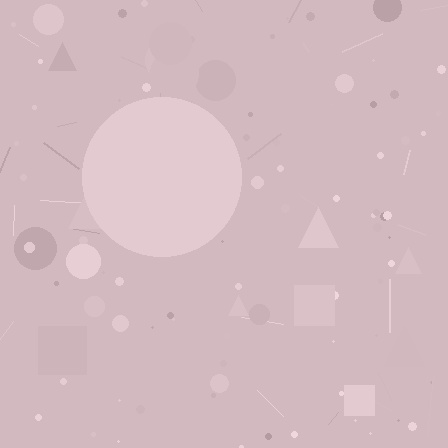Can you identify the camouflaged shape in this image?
The camouflaged shape is a circle.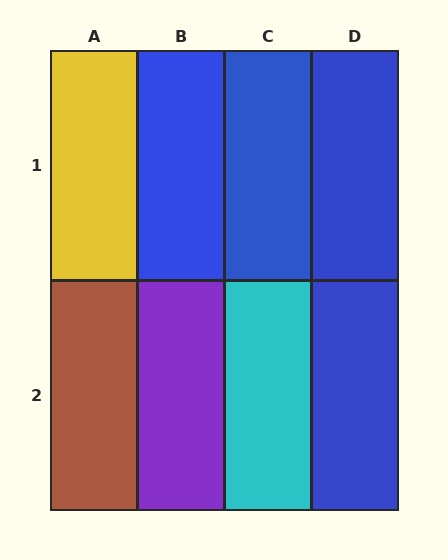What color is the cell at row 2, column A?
Brown.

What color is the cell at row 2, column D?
Blue.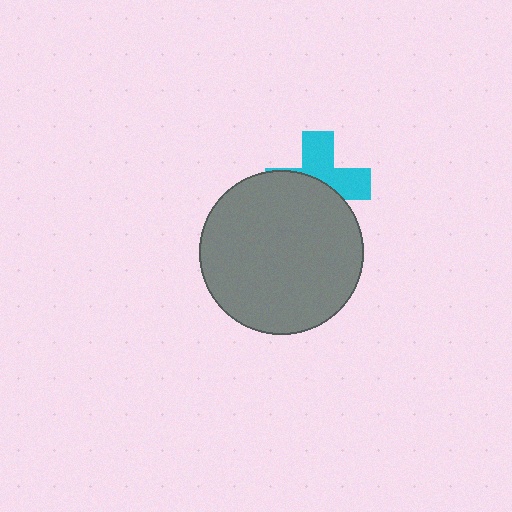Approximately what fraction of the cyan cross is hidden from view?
Roughly 52% of the cyan cross is hidden behind the gray circle.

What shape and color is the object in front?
The object in front is a gray circle.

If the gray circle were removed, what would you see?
You would see the complete cyan cross.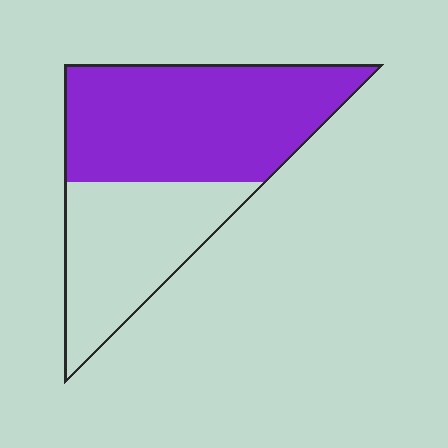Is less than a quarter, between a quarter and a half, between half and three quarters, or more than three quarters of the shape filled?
Between half and three quarters.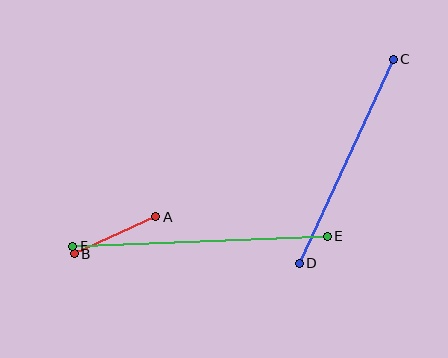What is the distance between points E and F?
The distance is approximately 255 pixels.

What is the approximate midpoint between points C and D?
The midpoint is at approximately (346, 161) pixels.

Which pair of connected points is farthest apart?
Points E and F are farthest apart.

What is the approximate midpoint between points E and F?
The midpoint is at approximately (200, 241) pixels.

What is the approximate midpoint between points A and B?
The midpoint is at approximately (115, 235) pixels.